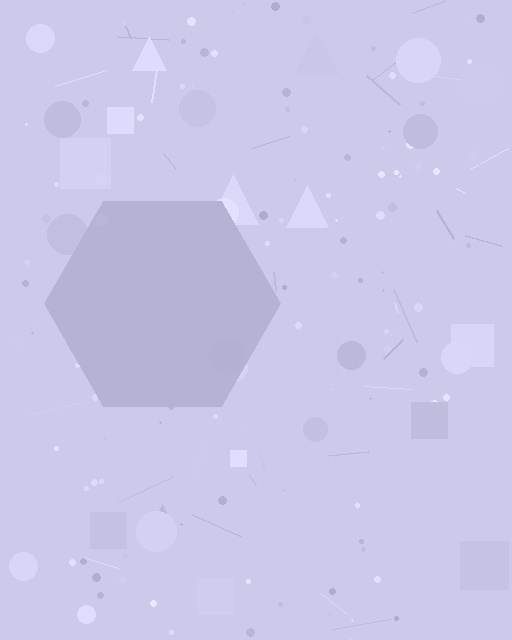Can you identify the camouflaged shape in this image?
The camouflaged shape is a hexagon.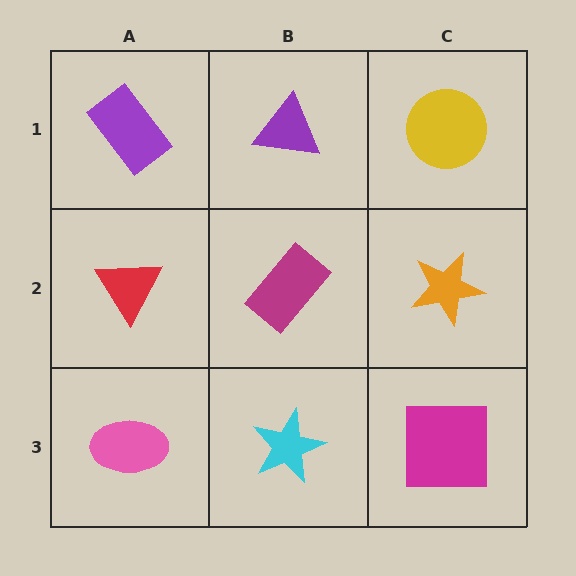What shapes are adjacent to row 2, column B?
A purple triangle (row 1, column B), a cyan star (row 3, column B), a red triangle (row 2, column A), an orange star (row 2, column C).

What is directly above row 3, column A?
A red triangle.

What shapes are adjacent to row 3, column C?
An orange star (row 2, column C), a cyan star (row 3, column B).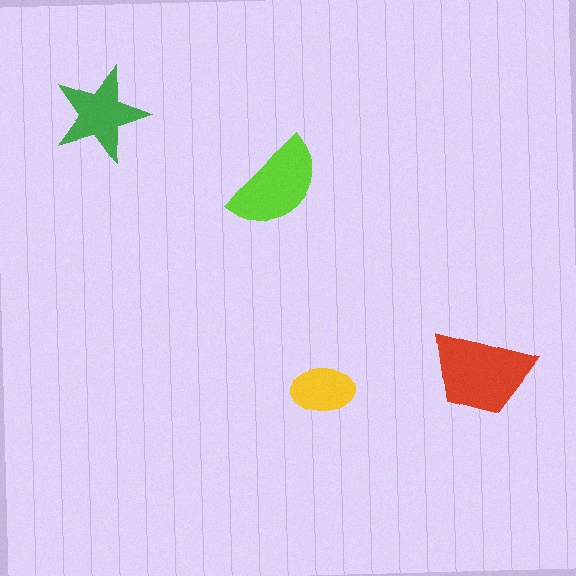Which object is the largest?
The red trapezoid.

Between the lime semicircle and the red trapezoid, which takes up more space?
The red trapezoid.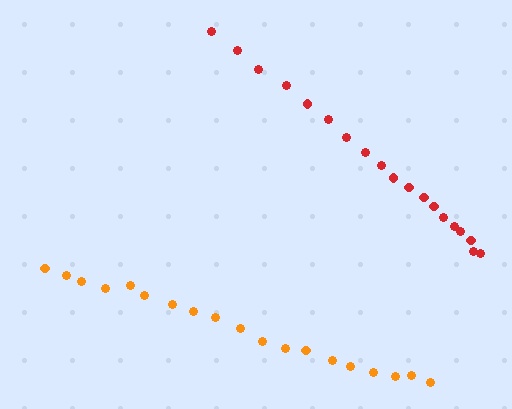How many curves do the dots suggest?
There are 2 distinct paths.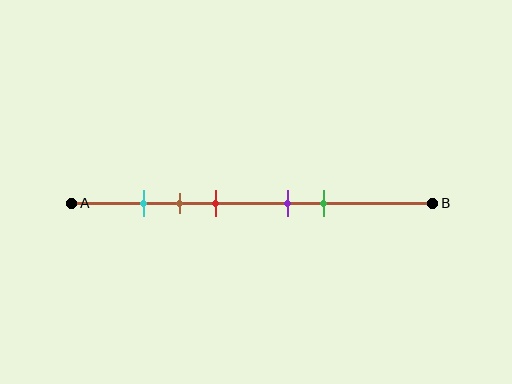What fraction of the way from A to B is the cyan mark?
The cyan mark is approximately 20% (0.2) of the way from A to B.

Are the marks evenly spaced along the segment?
No, the marks are not evenly spaced.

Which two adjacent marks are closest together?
The cyan and brown marks are the closest adjacent pair.